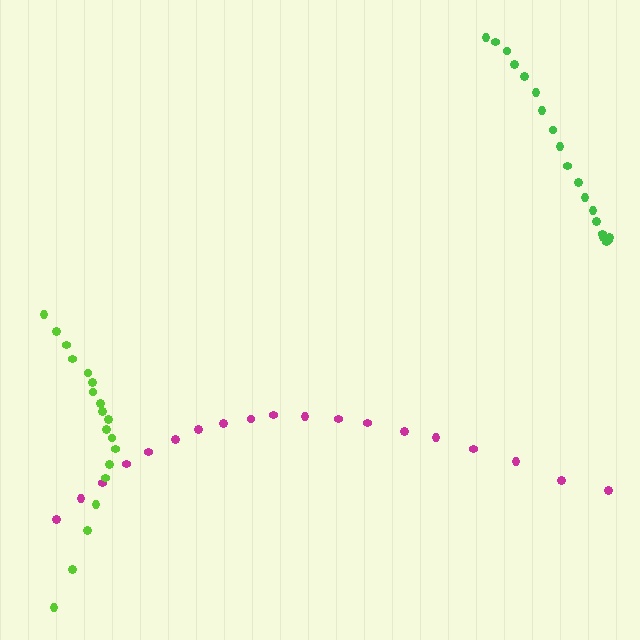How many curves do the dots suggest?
There are 3 distinct paths.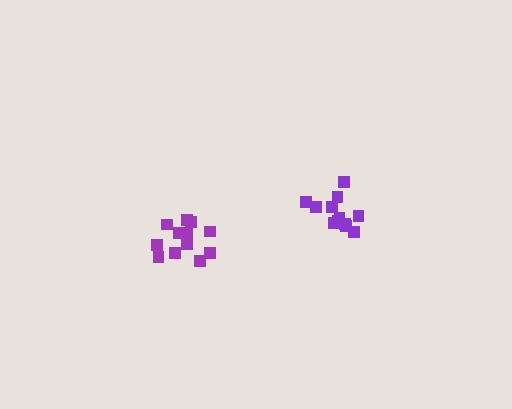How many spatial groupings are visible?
There are 2 spatial groupings.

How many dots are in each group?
Group 1: 12 dots, Group 2: 13 dots (25 total).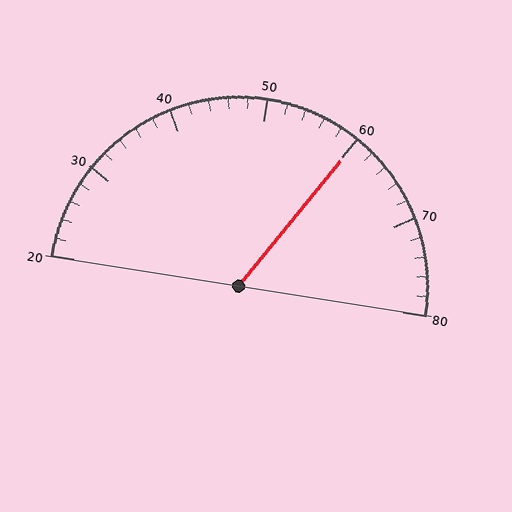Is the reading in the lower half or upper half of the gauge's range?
The reading is in the upper half of the range (20 to 80).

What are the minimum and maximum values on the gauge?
The gauge ranges from 20 to 80.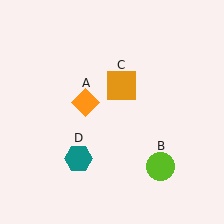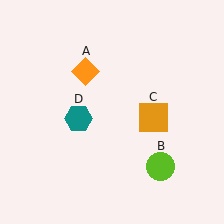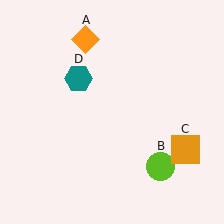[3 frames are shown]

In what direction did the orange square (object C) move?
The orange square (object C) moved down and to the right.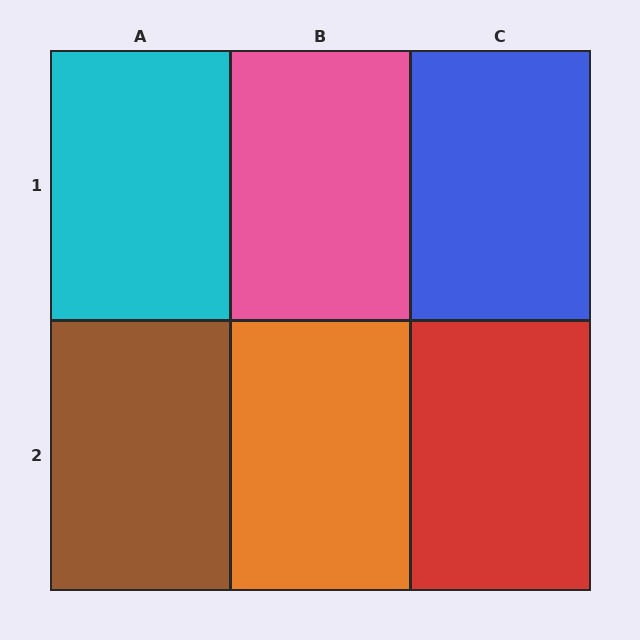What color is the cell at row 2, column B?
Orange.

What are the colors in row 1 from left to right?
Cyan, pink, blue.